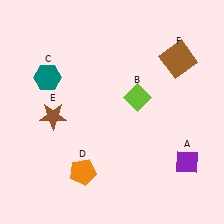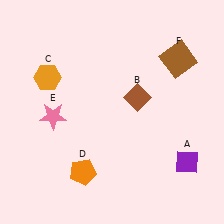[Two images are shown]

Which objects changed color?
B changed from lime to brown. C changed from teal to orange. E changed from brown to pink.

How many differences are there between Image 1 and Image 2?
There are 3 differences between the two images.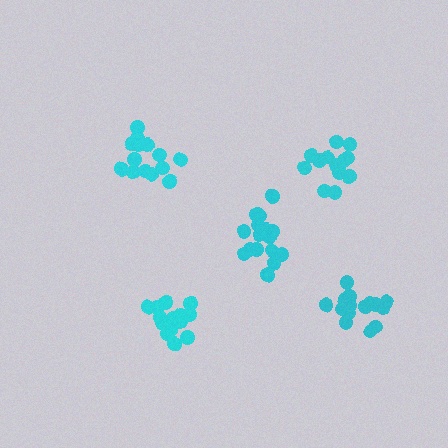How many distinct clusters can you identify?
There are 5 distinct clusters.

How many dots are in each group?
Group 1: 15 dots, Group 2: 14 dots, Group 3: 17 dots, Group 4: 13 dots, Group 5: 16 dots (75 total).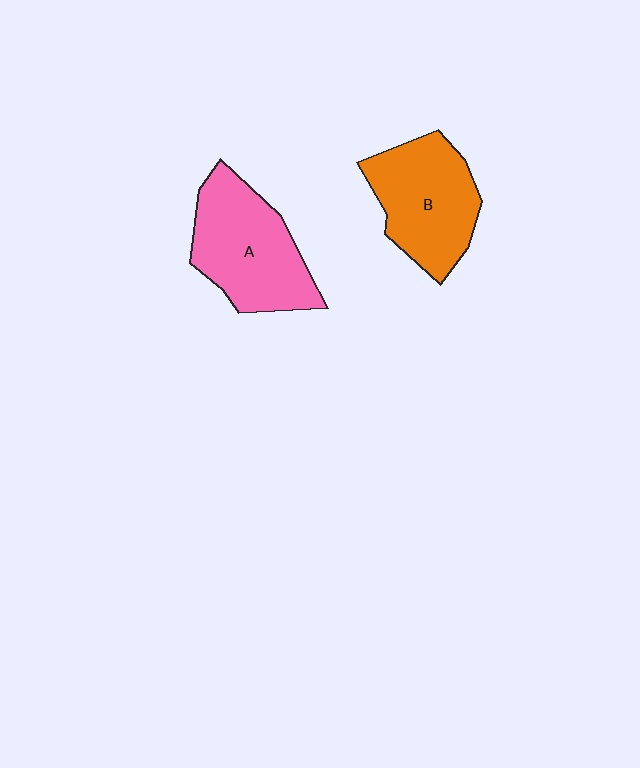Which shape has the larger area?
Shape A (pink).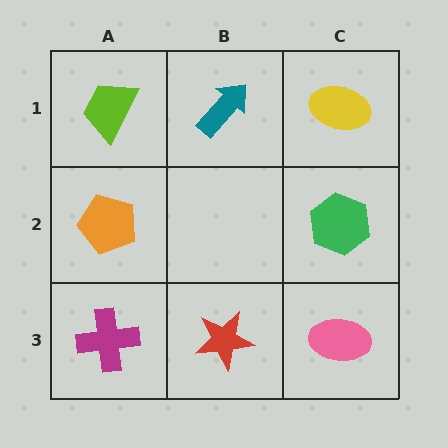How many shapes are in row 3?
3 shapes.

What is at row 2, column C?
A green hexagon.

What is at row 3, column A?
A magenta cross.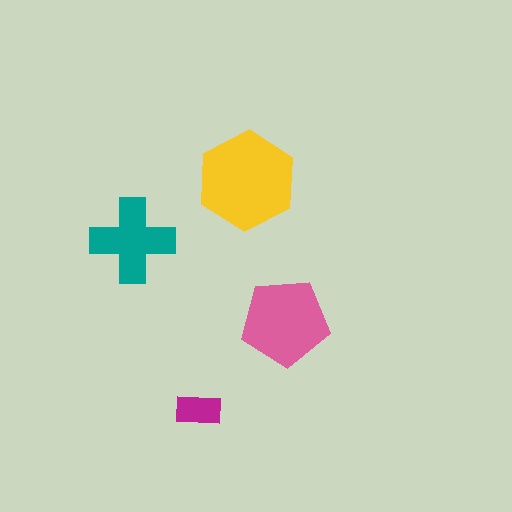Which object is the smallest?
The magenta rectangle.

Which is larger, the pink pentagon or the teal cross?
The pink pentagon.